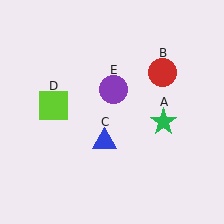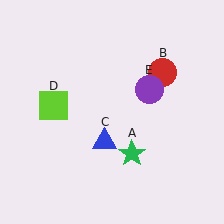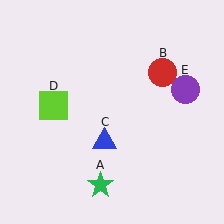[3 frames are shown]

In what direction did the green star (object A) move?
The green star (object A) moved down and to the left.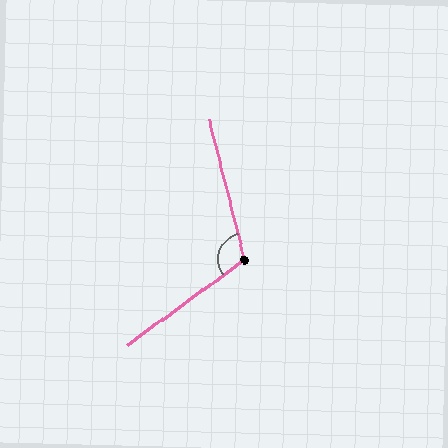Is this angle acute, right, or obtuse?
It is obtuse.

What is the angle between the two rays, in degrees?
Approximately 112 degrees.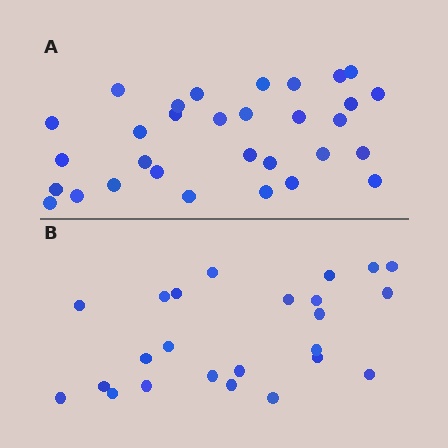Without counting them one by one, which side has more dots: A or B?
Region A (the top region) has more dots.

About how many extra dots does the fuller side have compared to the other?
Region A has roughly 8 or so more dots than region B.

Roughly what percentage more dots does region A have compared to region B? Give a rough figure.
About 30% more.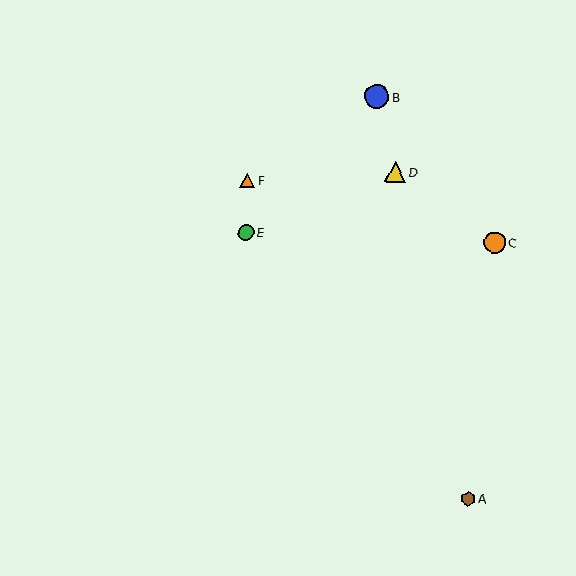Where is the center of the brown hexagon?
The center of the brown hexagon is at (468, 499).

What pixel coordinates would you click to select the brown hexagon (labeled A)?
Click at (468, 499) to select the brown hexagon A.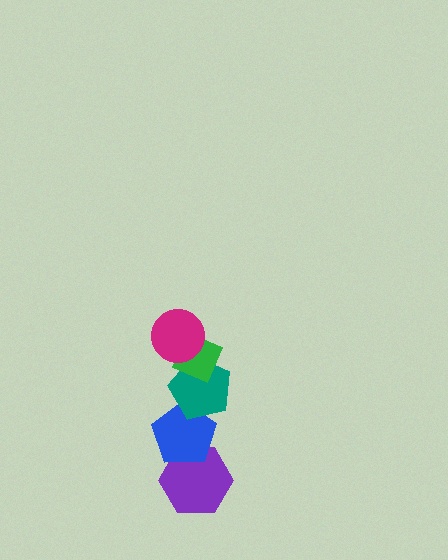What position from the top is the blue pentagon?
The blue pentagon is 4th from the top.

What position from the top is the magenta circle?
The magenta circle is 1st from the top.